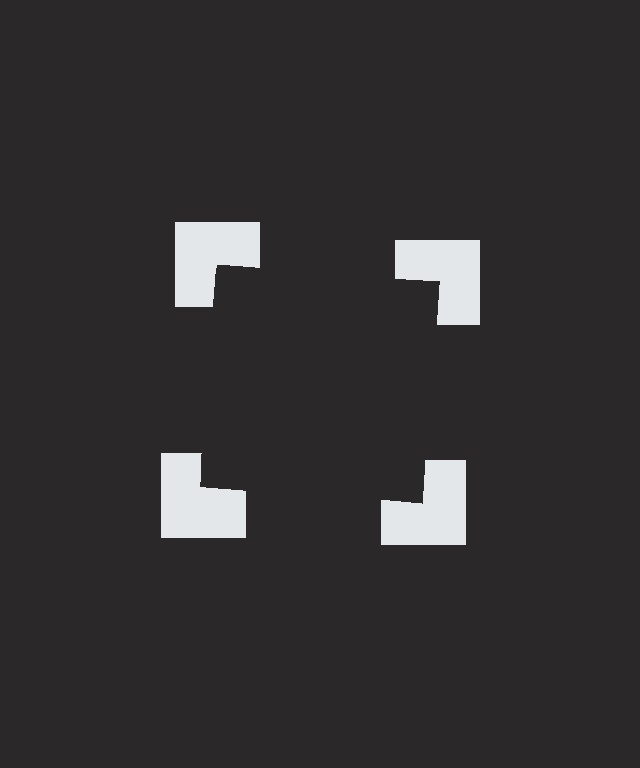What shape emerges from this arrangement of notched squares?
An illusory square — its edges are inferred from the aligned wedge cuts in the notched squares, not physically drawn.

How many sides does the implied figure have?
4 sides.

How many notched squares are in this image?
There are 4 — one at each vertex of the illusory square.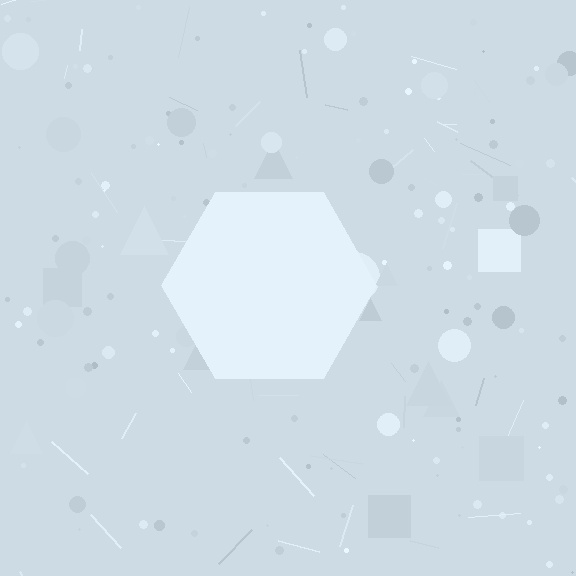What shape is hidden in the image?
A hexagon is hidden in the image.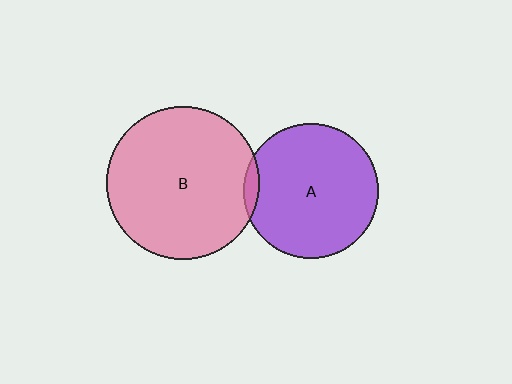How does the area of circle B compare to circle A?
Approximately 1.3 times.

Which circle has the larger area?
Circle B (pink).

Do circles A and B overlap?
Yes.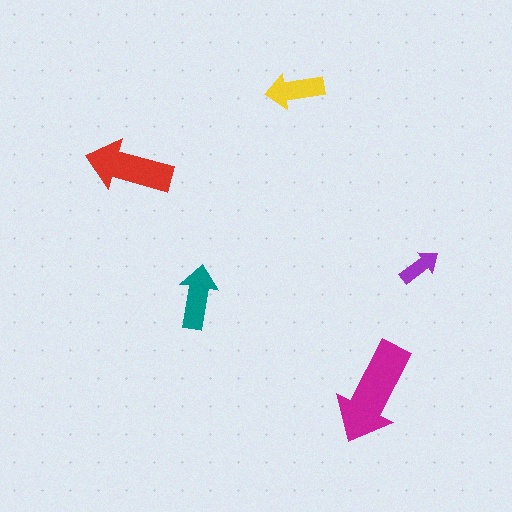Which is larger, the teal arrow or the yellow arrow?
The teal one.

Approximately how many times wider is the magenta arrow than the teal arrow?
About 1.5 times wider.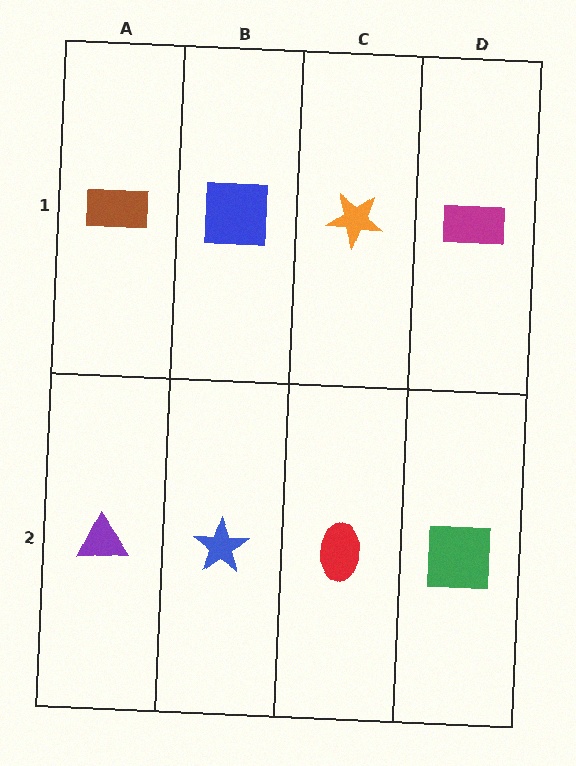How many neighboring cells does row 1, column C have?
3.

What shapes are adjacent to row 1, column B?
A blue star (row 2, column B), a brown rectangle (row 1, column A), an orange star (row 1, column C).